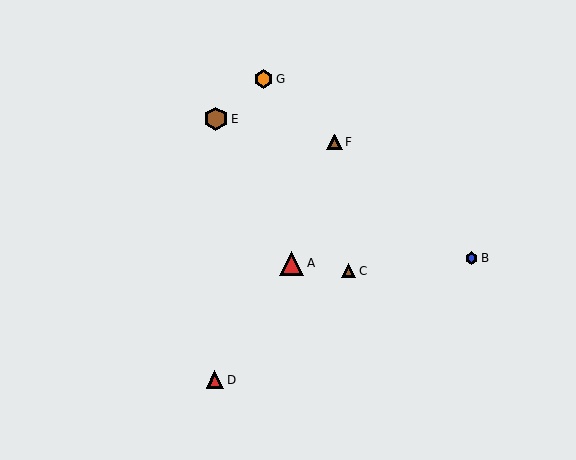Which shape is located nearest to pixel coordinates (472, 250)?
The blue hexagon (labeled B) at (471, 258) is nearest to that location.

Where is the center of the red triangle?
The center of the red triangle is at (215, 380).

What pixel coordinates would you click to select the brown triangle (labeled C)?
Click at (349, 271) to select the brown triangle C.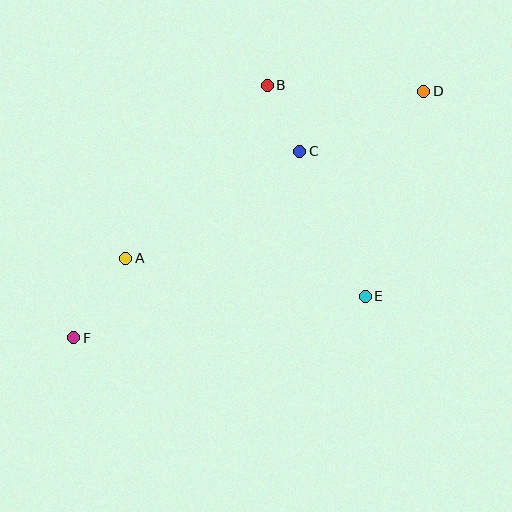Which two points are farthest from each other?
Points D and F are farthest from each other.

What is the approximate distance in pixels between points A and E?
The distance between A and E is approximately 242 pixels.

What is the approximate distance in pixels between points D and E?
The distance between D and E is approximately 213 pixels.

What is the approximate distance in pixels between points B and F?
The distance between B and F is approximately 318 pixels.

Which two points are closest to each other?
Points B and C are closest to each other.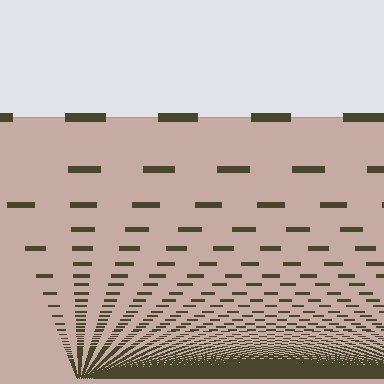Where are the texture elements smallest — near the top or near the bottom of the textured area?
Near the bottom.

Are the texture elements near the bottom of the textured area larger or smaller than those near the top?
Smaller. The gradient is inverted — elements near the bottom are smaller and denser.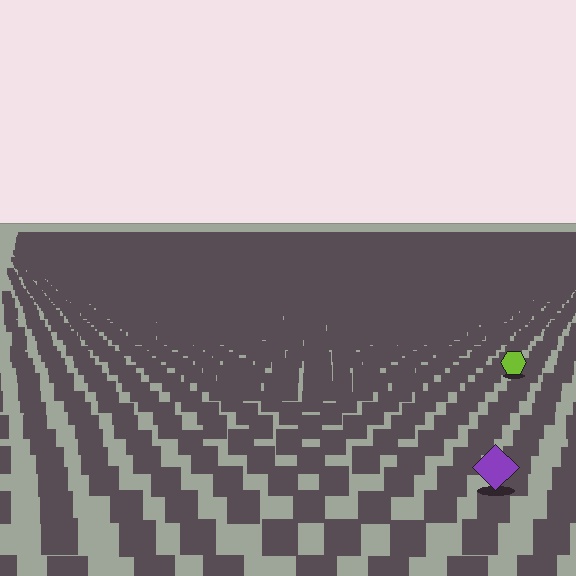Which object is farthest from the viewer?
The lime hexagon is farthest from the viewer. It appears smaller and the ground texture around it is denser.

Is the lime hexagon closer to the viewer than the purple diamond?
No. The purple diamond is closer — you can tell from the texture gradient: the ground texture is coarser near it.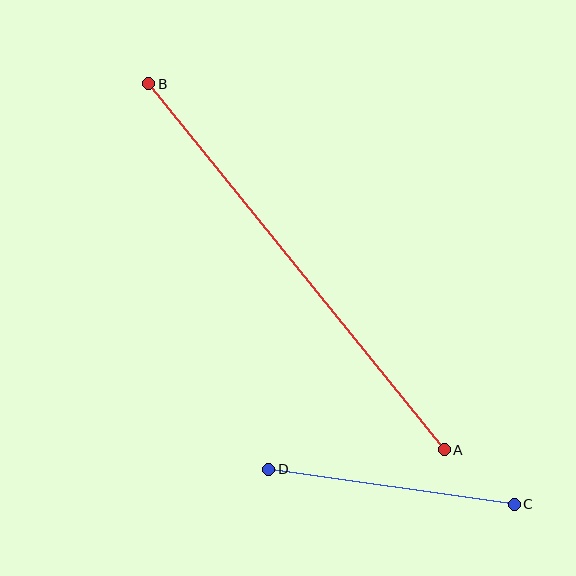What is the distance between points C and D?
The distance is approximately 248 pixels.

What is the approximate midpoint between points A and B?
The midpoint is at approximately (296, 267) pixels.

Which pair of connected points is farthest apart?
Points A and B are farthest apart.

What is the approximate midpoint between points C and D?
The midpoint is at approximately (392, 487) pixels.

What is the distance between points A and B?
The distance is approximately 470 pixels.